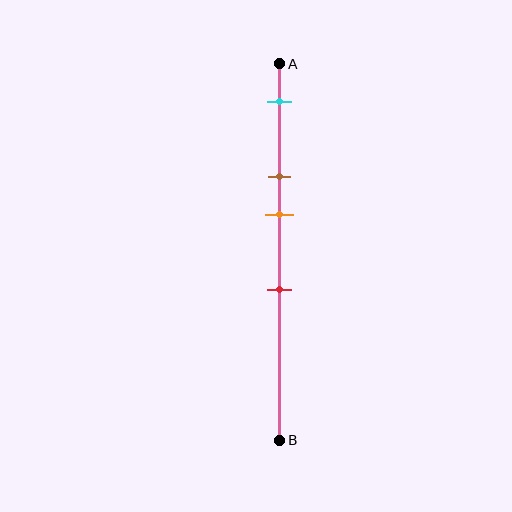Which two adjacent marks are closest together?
The brown and orange marks are the closest adjacent pair.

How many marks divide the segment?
There are 4 marks dividing the segment.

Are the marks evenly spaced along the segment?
No, the marks are not evenly spaced.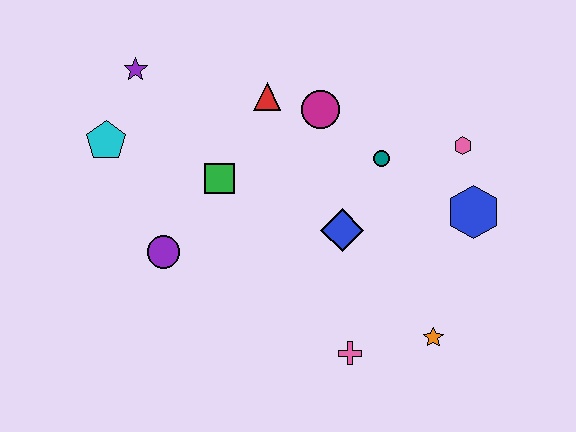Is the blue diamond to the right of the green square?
Yes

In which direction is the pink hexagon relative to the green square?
The pink hexagon is to the right of the green square.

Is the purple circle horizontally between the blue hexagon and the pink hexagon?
No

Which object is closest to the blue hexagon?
The pink hexagon is closest to the blue hexagon.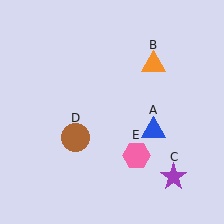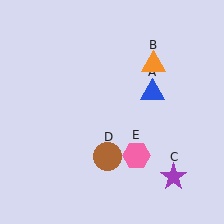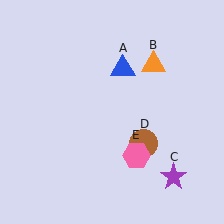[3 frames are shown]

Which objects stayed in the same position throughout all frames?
Orange triangle (object B) and purple star (object C) and pink hexagon (object E) remained stationary.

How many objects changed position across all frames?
2 objects changed position: blue triangle (object A), brown circle (object D).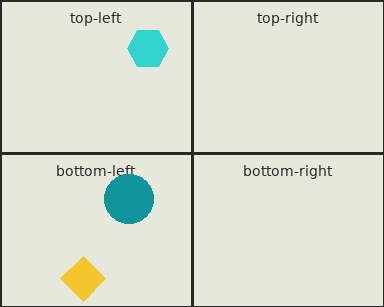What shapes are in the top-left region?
The cyan hexagon.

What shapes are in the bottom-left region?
The yellow diamond, the teal circle.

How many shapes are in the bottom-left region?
2.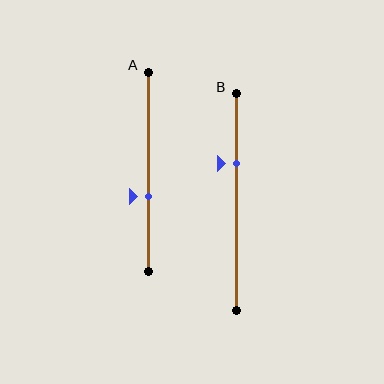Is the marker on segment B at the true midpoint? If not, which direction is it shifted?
No, the marker on segment B is shifted upward by about 18% of the segment length.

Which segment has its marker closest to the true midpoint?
Segment A has its marker closest to the true midpoint.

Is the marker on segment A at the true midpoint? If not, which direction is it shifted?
No, the marker on segment A is shifted downward by about 12% of the segment length.